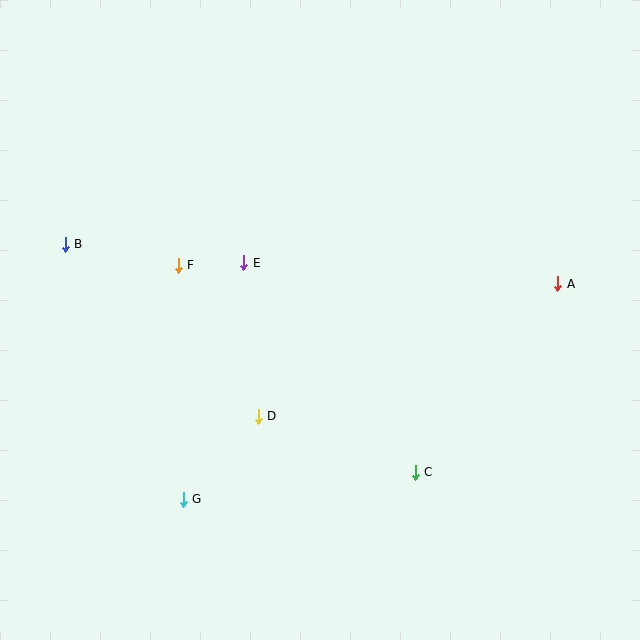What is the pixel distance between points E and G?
The distance between E and G is 244 pixels.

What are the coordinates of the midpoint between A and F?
The midpoint between A and F is at (368, 274).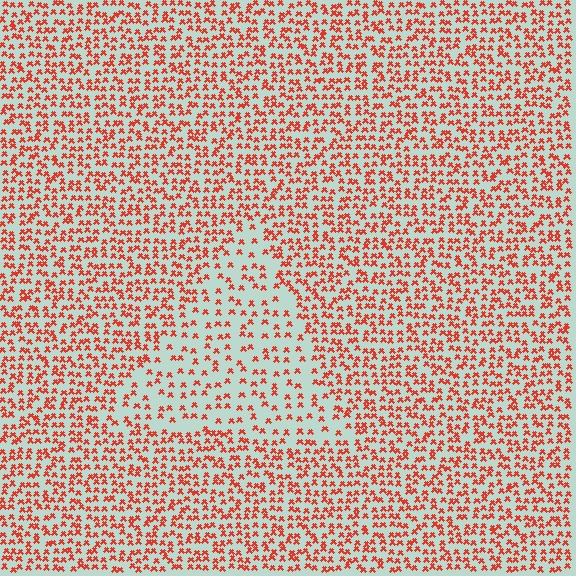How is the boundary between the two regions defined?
The boundary is defined by a change in element density (approximately 2.0x ratio). All elements are the same color, size, and shape.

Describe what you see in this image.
The image contains small red elements arranged at two different densities. A triangle-shaped region is visible where the elements are less densely packed than the surrounding area.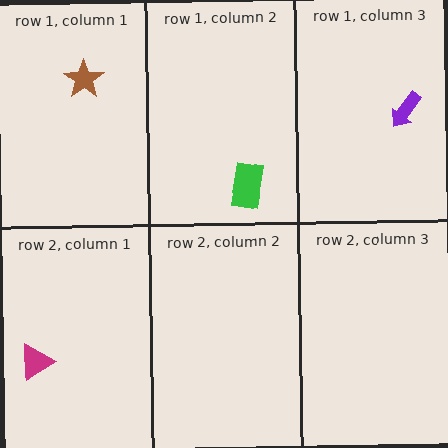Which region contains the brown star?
The row 1, column 1 region.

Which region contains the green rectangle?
The row 1, column 2 region.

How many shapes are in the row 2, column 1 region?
1.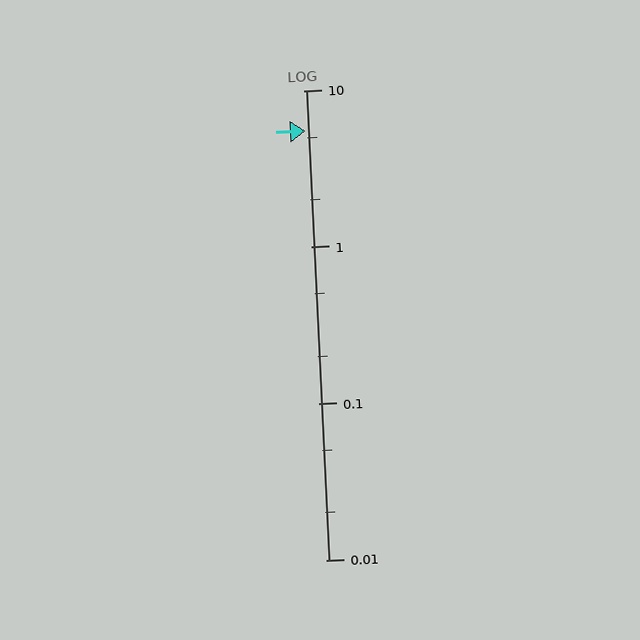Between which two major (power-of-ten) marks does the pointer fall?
The pointer is between 1 and 10.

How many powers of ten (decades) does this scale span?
The scale spans 3 decades, from 0.01 to 10.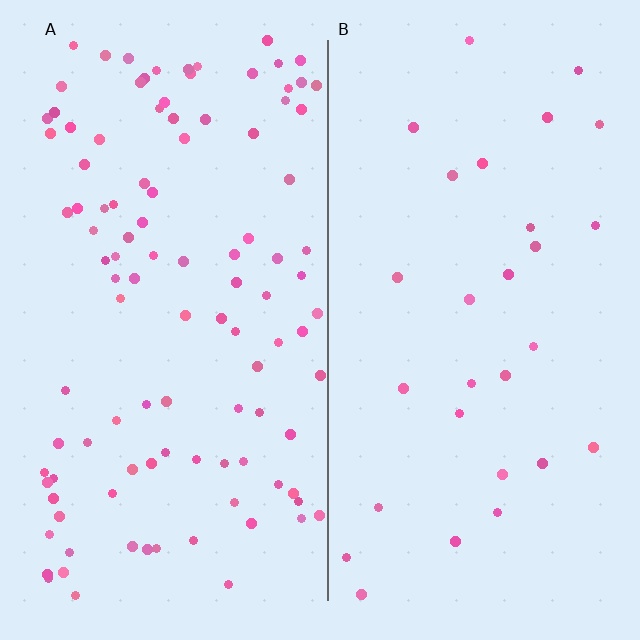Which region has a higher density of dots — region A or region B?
A (the left).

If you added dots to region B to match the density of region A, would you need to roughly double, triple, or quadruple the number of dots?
Approximately quadruple.